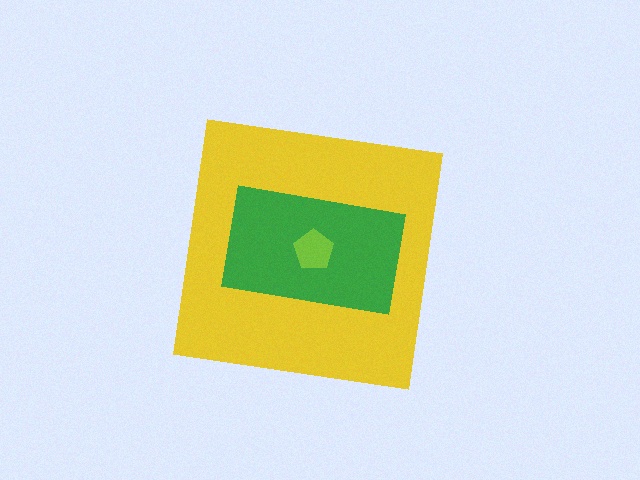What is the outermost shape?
The yellow square.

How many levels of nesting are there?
3.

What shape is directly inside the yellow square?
The green rectangle.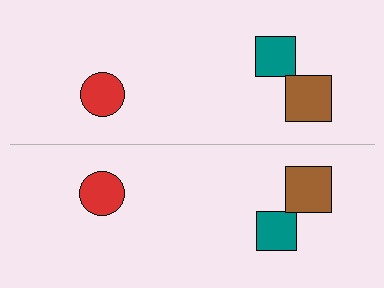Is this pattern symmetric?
Yes, this pattern has bilateral (reflection) symmetry.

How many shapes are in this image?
There are 6 shapes in this image.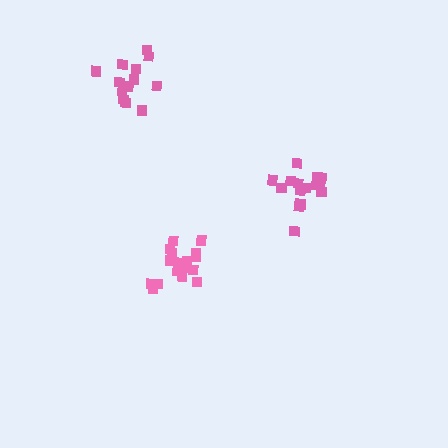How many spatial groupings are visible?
There are 3 spatial groupings.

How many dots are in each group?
Group 1: 16 dots, Group 2: 18 dots, Group 3: 14 dots (48 total).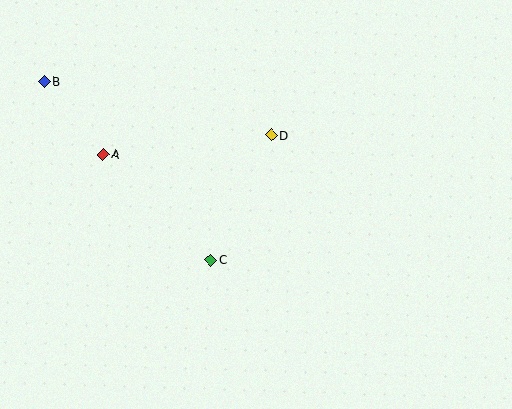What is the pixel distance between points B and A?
The distance between B and A is 94 pixels.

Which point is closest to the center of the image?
Point D at (271, 135) is closest to the center.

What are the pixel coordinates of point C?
Point C is at (211, 260).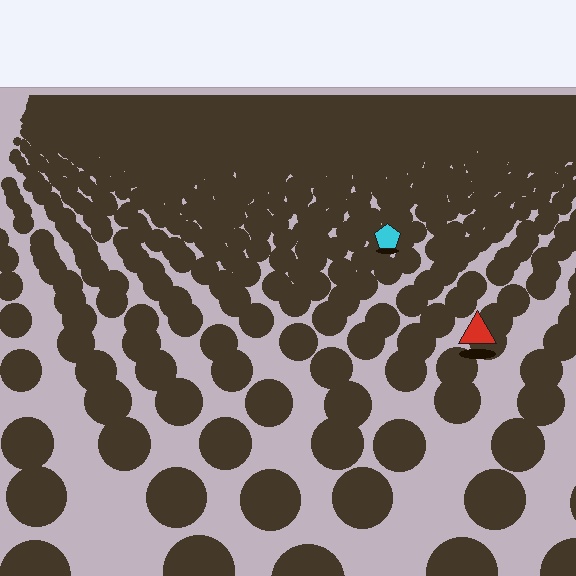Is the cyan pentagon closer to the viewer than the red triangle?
No. The red triangle is closer — you can tell from the texture gradient: the ground texture is coarser near it.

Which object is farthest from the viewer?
The cyan pentagon is farthest from the viewer. It appears smaller and the ground texture around it is denser.